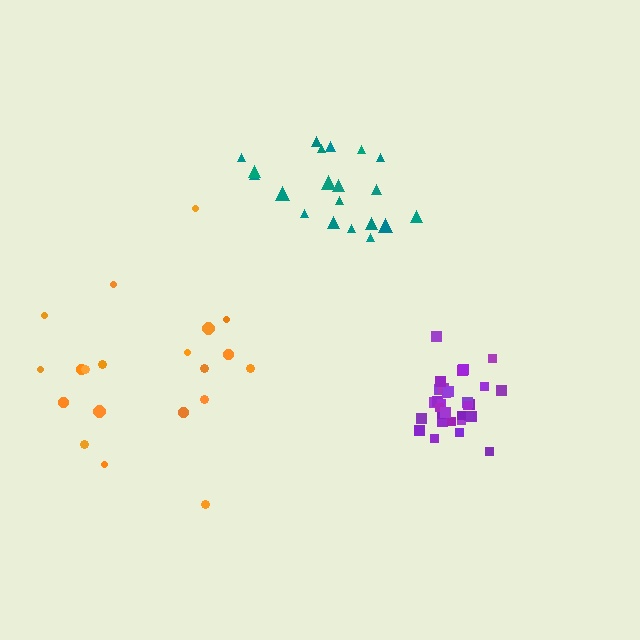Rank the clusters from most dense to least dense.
purple, teal, orange.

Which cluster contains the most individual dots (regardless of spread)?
Purple (31).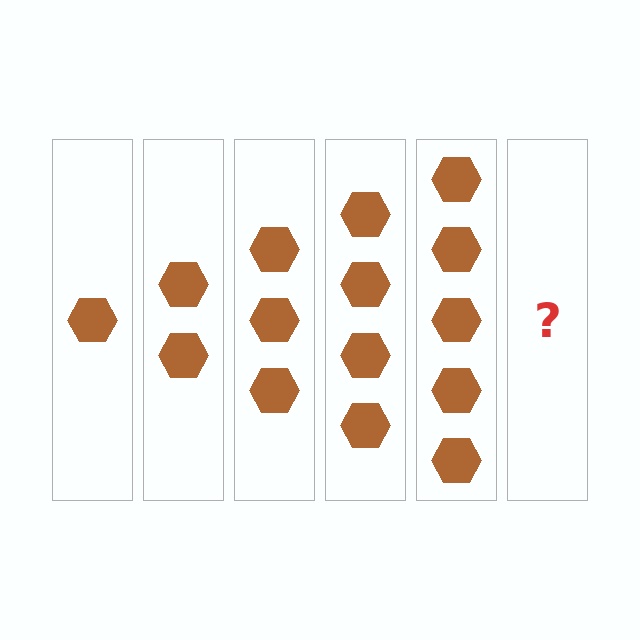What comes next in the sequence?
The next element should be 6 hexagons.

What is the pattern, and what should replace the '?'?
The pattern is that each step adds one more hexagon. The '?' should be 6 hexagons.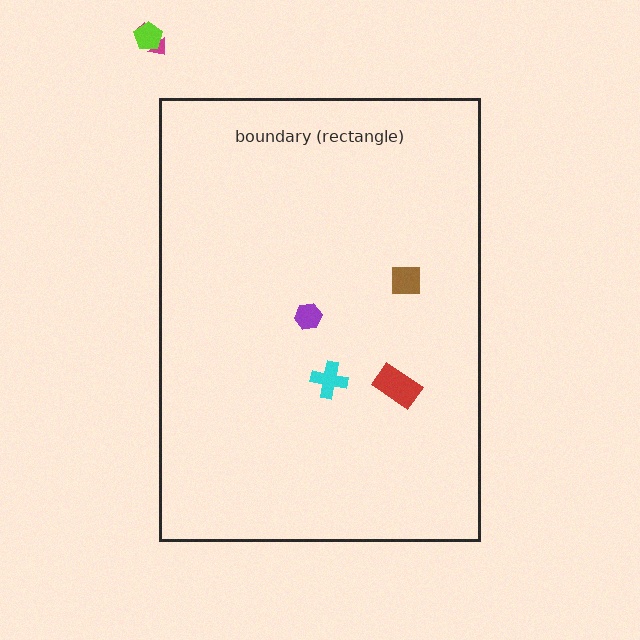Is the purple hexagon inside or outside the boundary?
Inside.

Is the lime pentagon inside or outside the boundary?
Outside.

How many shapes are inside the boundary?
4 inside, 2 outside.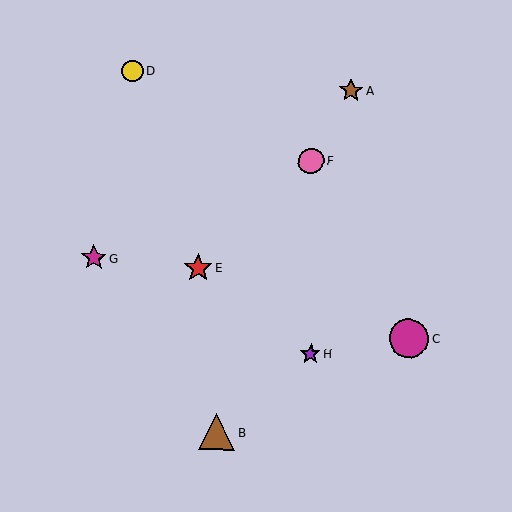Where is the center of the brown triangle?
The center of the brown triangle is at (217, 432).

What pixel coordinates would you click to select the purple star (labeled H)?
Click at (311, 354) to select the purple star H.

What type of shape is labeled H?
Shape H is a purple star.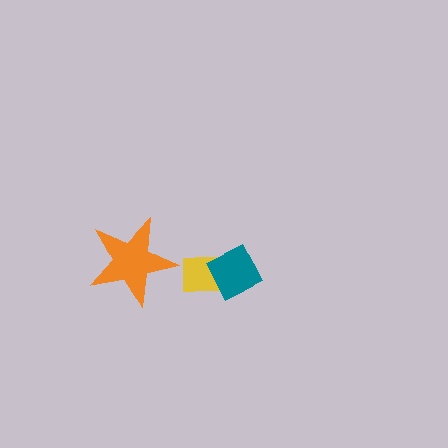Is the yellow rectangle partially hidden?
Yes, it is partially covered by another shape.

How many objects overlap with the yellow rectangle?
1 object overlaps with the yellow rectangle.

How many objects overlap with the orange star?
0 objects overlap with the orange star.